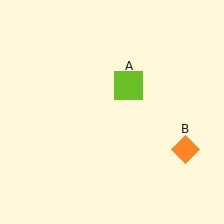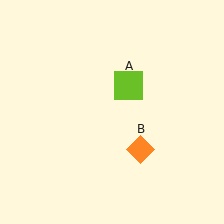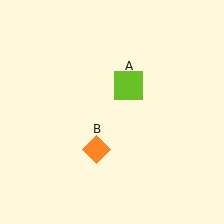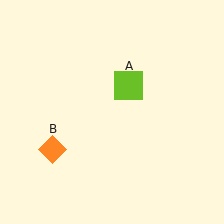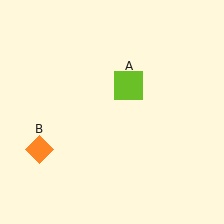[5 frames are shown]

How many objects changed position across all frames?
1 object changed position: orange diamond (object B).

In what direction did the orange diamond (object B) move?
The orange diamond (object B) moved left.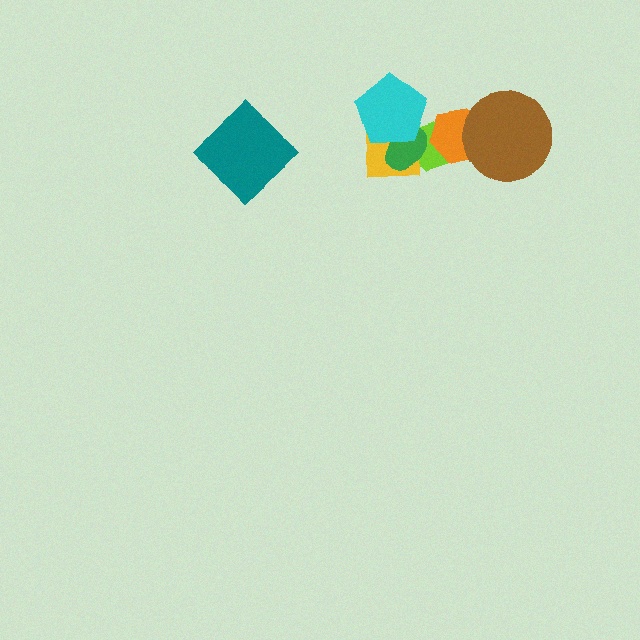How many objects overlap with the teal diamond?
0 objects overlap with the teal diamond.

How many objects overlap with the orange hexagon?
2 objects overlap with the orange hexagon.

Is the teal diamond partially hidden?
No, no other shape covers it.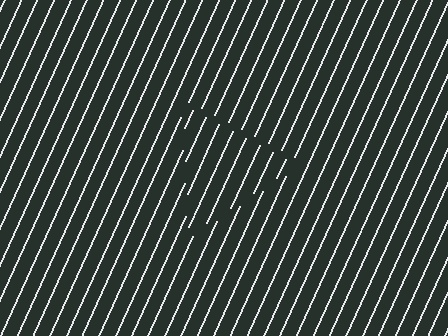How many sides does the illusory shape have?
3 sides — the line-ends trace a triangle.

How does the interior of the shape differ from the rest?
The interior of the shape contains the same grating, shifted by half a period — the contour is defined by the phase discontinuity where line-ends from the inner and outer gratings abut.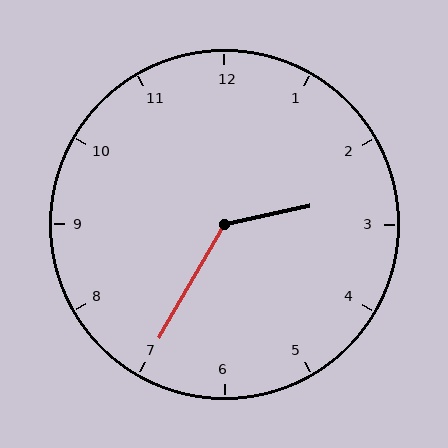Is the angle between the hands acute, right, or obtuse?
It is obtuse.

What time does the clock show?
2:35.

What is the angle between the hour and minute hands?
Approximately 132 degrees.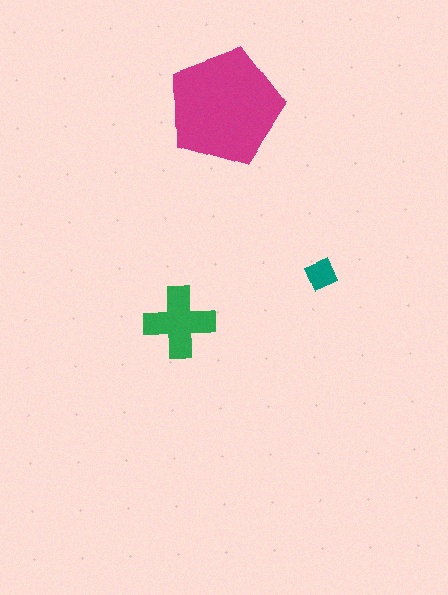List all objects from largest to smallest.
The magenta pentagon, the green cross, the teal diamond.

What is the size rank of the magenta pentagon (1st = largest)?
1st.